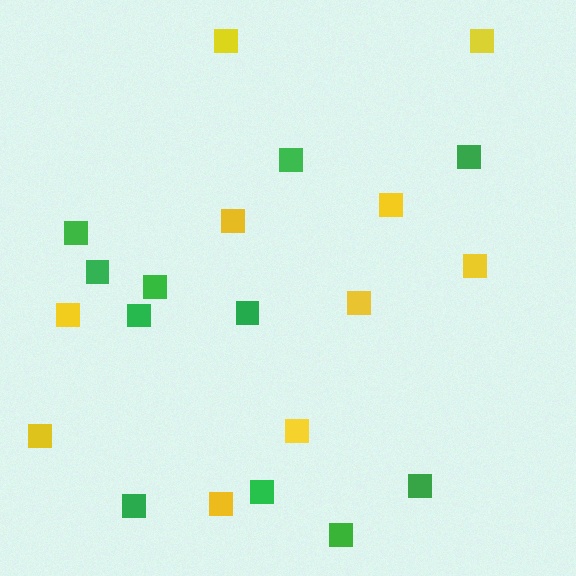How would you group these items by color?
There are 2 groups: one group of green squares (11) and one group of yellow squares (10).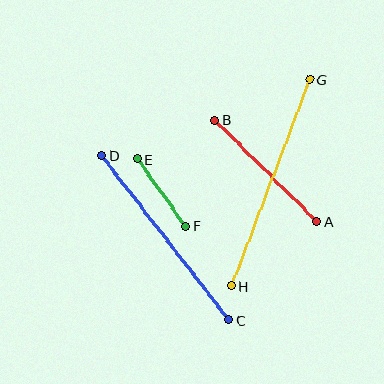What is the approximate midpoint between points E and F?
The midpoint is at approximately (162, 193) pixels.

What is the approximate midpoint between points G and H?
The midpoint is at approximately (271, 183) pixels.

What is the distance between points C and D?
The distance is approximately 208 pixels.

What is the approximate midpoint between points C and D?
The midpoint is at approximately (165, 238) pixels.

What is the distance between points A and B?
The distance is approximately 144 pixels.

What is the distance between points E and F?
The distance is approximately 82 pixels.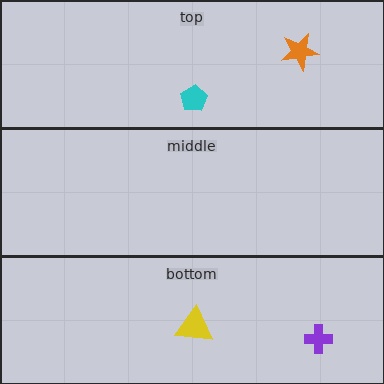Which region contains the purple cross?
The bottom region.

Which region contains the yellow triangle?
The bottom region.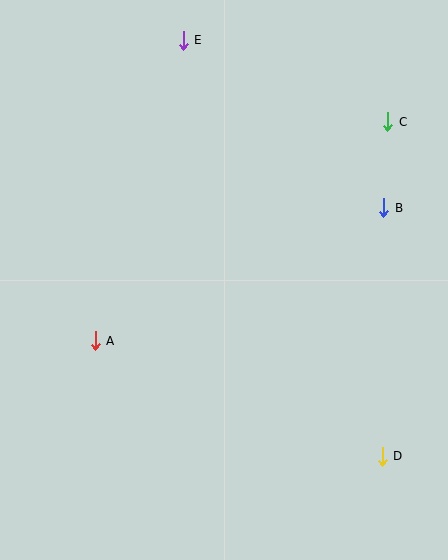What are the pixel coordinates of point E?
Point E is at (183, 40).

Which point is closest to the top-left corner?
Point E is closest to the top-left corner.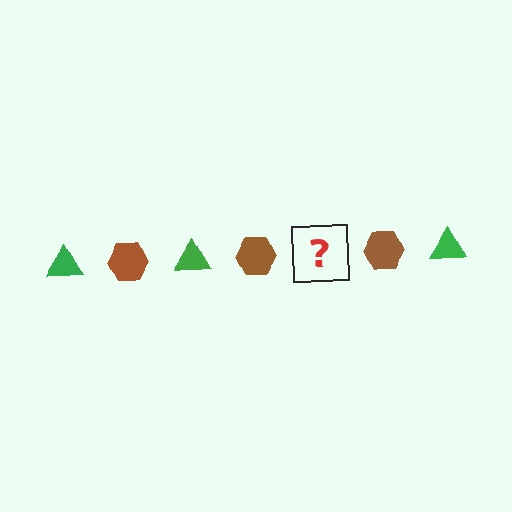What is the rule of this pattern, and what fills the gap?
The rule is that the pattern alternates between green triangle and brown hexagon. The gap should be filled with a green triangle.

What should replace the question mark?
The question mark should be replaced with a green triangle.